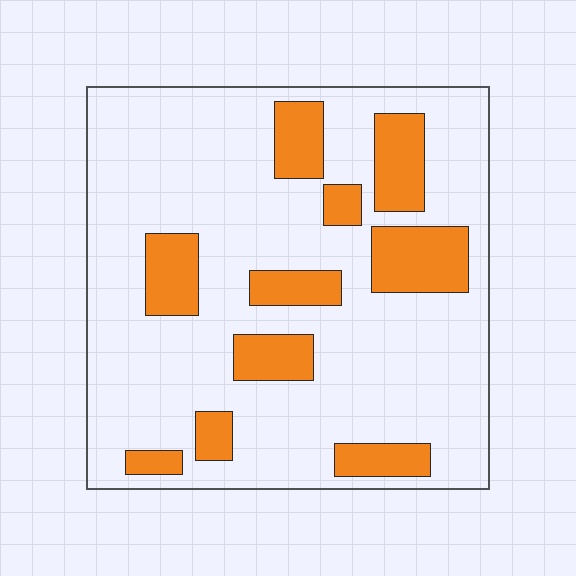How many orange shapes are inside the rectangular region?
10.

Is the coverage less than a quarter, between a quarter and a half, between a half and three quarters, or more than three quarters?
Less than a quarter.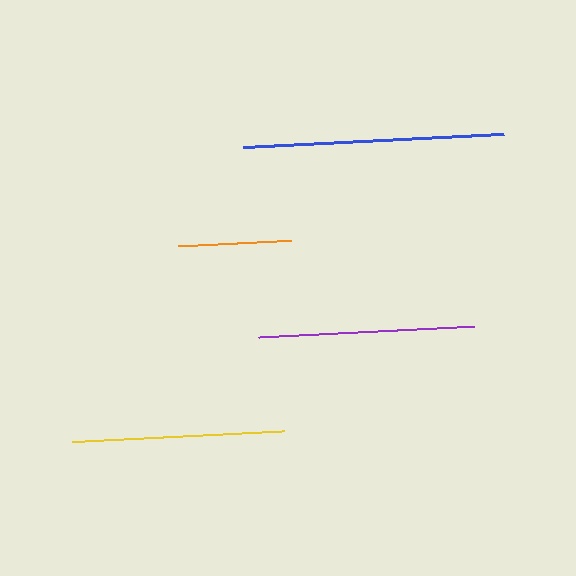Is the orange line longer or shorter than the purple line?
The purple line is longer than the orange line.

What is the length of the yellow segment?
The yellow segment is approximately 213 pixels long.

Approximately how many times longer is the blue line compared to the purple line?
The blue line is approximately 1.2 times the length of the purple line.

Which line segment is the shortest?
The orange line is the shortest at approximately 113 pixels.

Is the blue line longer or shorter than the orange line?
The blue line is longer than the orange line.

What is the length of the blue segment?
The blue segment is approximately 261 pixels long.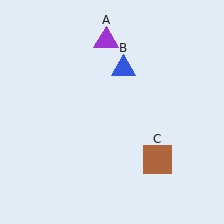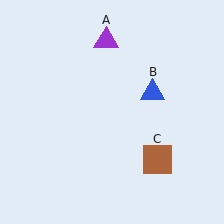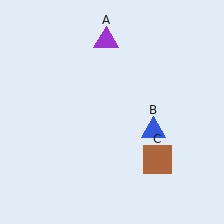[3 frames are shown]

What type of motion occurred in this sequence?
The blue triangle (object B) rotated clockwise around the center of the scene.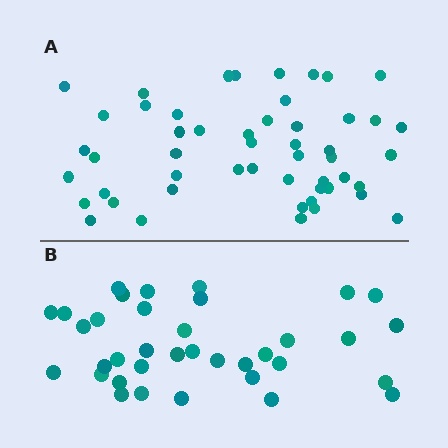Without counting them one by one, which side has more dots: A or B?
Region A (the top region) has more dots.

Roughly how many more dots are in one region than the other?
Region A has approximately 15 more dots than region B.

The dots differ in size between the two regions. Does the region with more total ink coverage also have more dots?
No. Region B has more total ink coverage because its dots are larger, but region A actually contains more individual dots. Total area can be misleading — the number of items is what matters here.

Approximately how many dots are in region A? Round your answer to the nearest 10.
About 50 dots. (The exact count is 51, which rounds to 50.)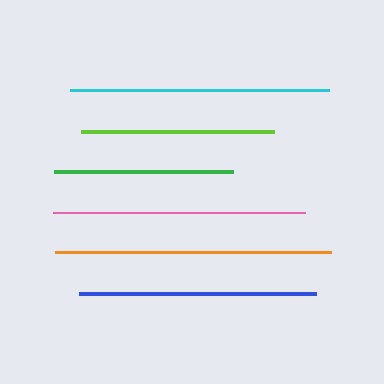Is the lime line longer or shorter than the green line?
The lime line is longer than the green line.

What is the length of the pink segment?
The pink segment is approximately 252 pixels long.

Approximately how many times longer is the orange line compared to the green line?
The orange line is approximately 1.5 times the length of the green line.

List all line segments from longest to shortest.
From longest to shortest: orange, cyan, pink, blue, lime, green.